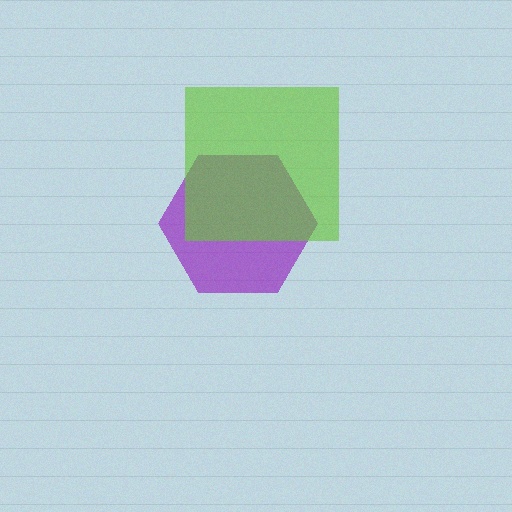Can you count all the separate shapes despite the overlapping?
Yes, there are 2 separate shapes.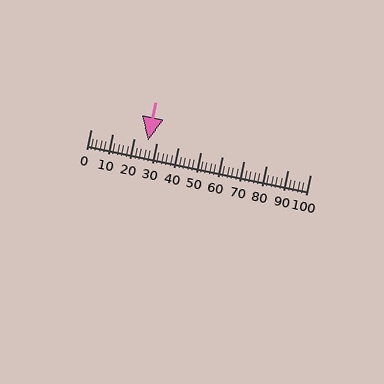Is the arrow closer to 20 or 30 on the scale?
The arrow is closer to 30.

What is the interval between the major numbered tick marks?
The major tick marks are spaced 10 units apart.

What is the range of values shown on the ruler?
The ruler shows values from 0 to 100.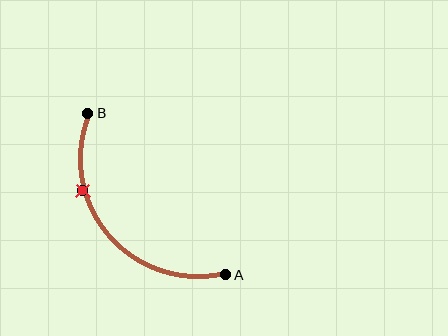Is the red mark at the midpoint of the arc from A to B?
No. The red mark lies on the arc but is closer to endpoint B. The arc midpoint would be at the point on the curve equidistant along the arc from both A and B.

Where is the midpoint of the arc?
The arc midpoint is the point on the curve farthest from the straight line joining A and B. It sits below and to the left of that line.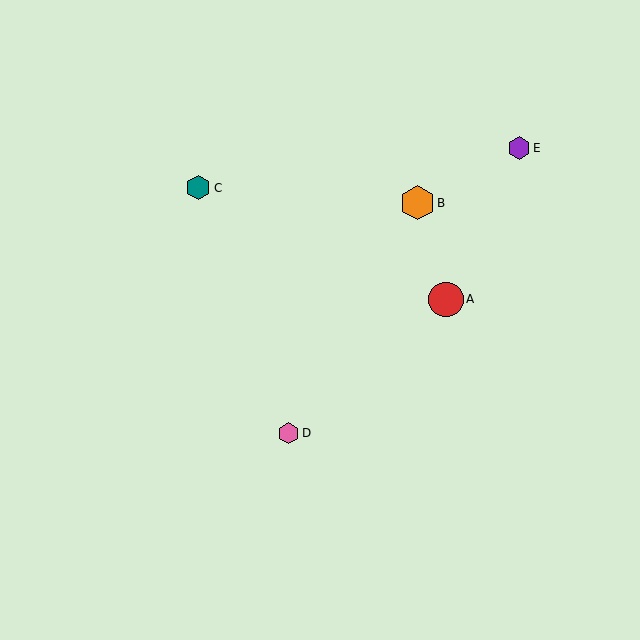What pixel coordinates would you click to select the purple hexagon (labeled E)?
Click at (519, 148) to select the purple hexagon E.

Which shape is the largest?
The red circle (labeled A) is the largest.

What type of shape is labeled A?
Shape A is a red circle.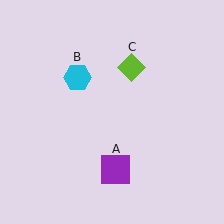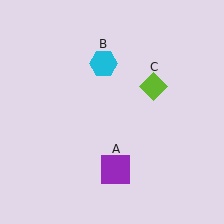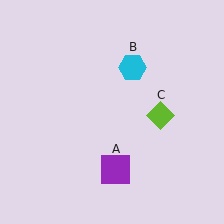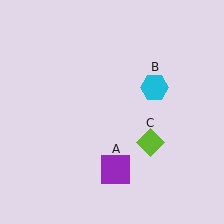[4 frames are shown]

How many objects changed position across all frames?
2 objects changed position: cyan hexagon (object B), lime diamond (object C).